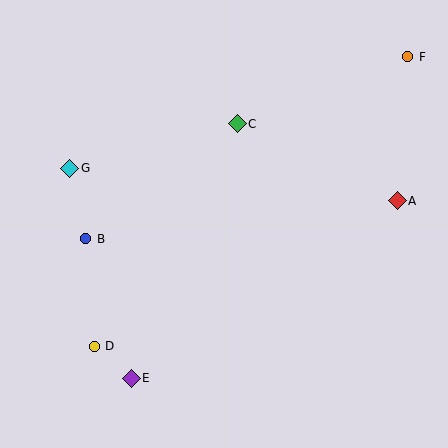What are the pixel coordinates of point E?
Point E is at (131, 378).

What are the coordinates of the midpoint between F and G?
The midpoint between F and G is at (239, 113).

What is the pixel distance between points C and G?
The distance between C and G is 173 pixels.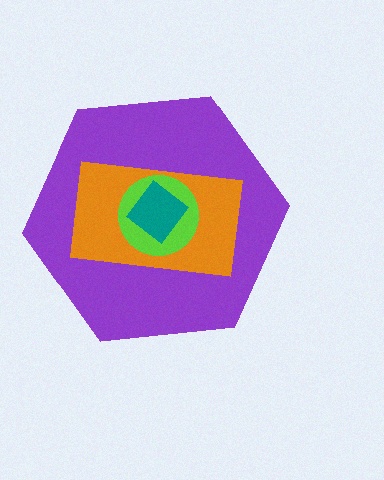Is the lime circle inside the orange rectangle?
Yes.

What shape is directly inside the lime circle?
The teal diamond.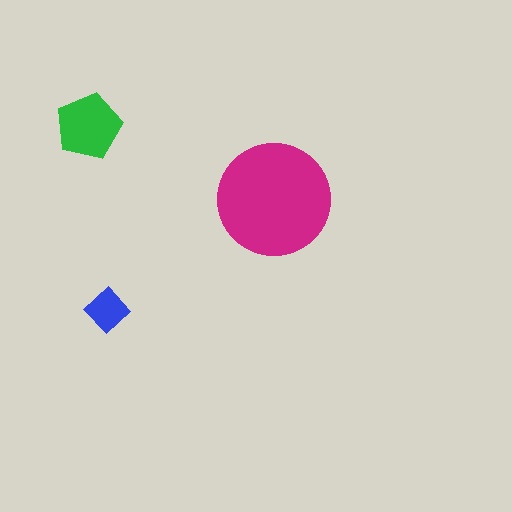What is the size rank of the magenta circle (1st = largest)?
1st.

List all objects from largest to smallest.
The magenta circle, the green pentagon, the blue diamond.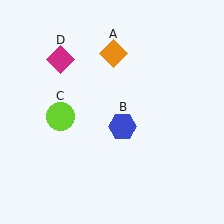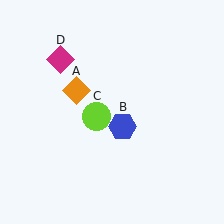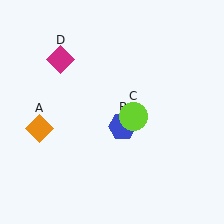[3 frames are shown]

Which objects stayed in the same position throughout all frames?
Blue hexagon (object B) and magenta diamond (object D) remained stationary.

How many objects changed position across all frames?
2 objects changed position: orange diamond (object A), lime circle (object C).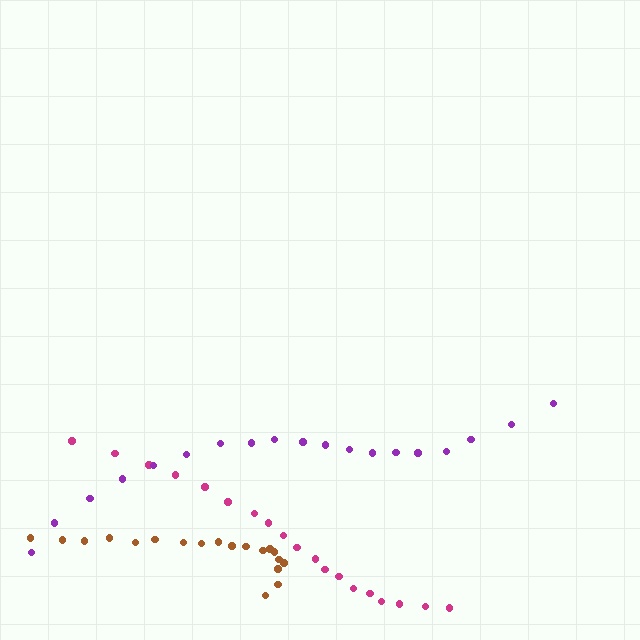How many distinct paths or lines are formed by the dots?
There are 3 distinct paths.